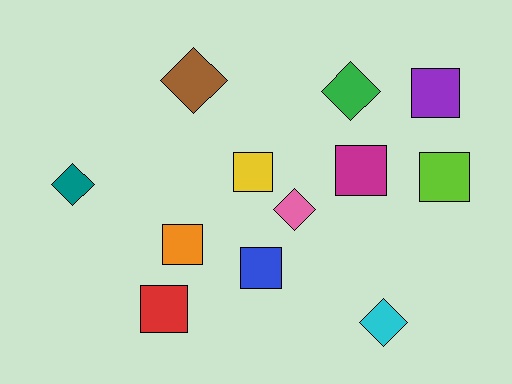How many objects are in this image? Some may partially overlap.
There are 12 objects.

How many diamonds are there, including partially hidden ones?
There are 5 diamonds.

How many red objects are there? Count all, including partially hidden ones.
There is 1 red object.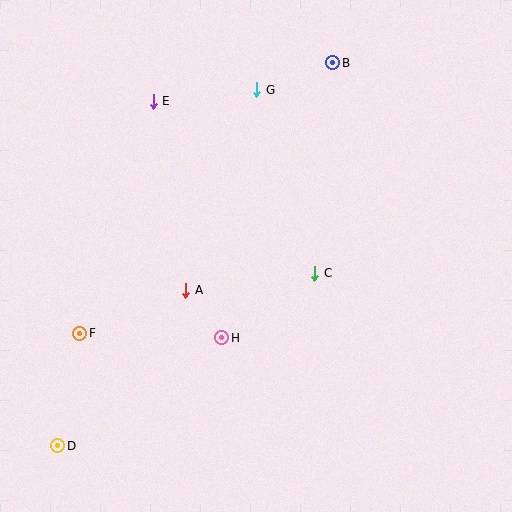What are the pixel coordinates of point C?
Point C is at (315, 273).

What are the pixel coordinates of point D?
Point D is at (58, 446).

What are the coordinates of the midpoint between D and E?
The midpoint between D and E is at (106, 273).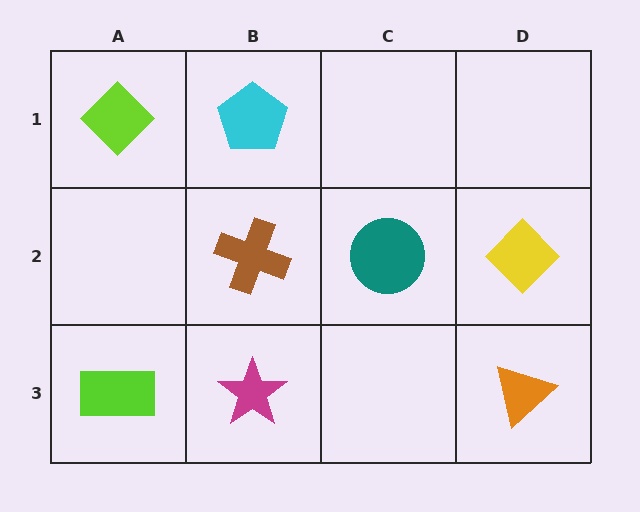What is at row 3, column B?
A magenta star.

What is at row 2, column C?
A teal circle.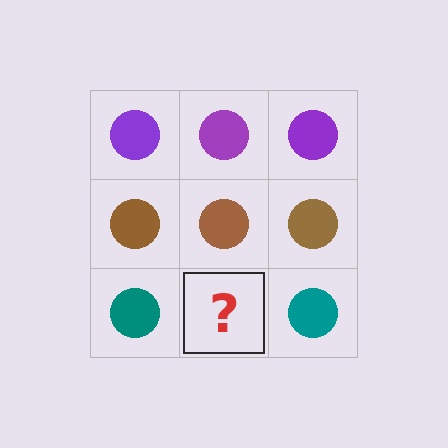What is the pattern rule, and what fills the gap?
The rule is that each row has a consistent color. The gap should be filled with a teal circle.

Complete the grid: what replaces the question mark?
The question mark should be replaced with a teal circle.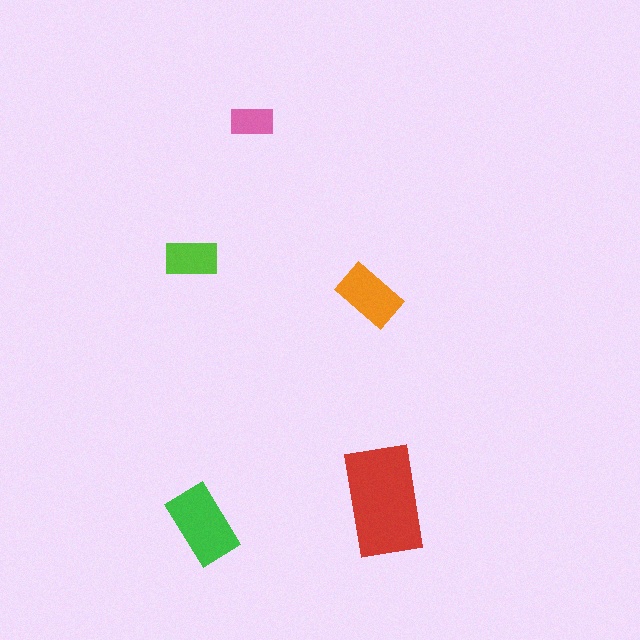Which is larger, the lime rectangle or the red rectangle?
The red one.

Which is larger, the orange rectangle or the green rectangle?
The green one.